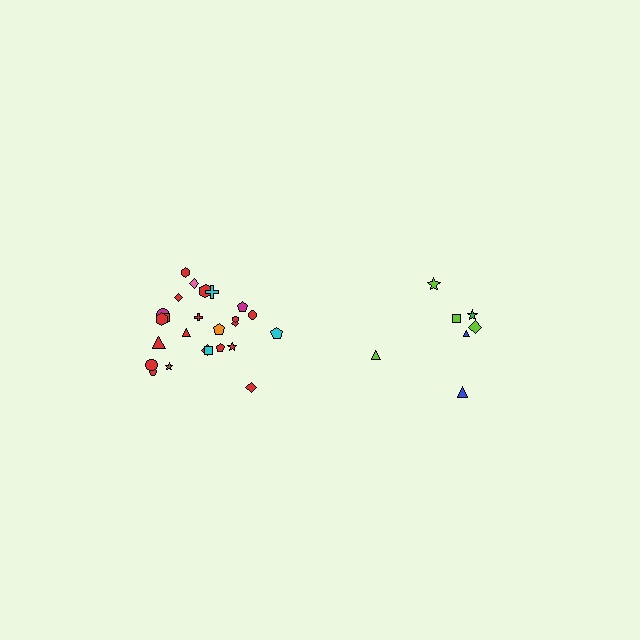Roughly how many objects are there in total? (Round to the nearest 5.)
Roughly 30 objects in total.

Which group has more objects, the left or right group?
The left group.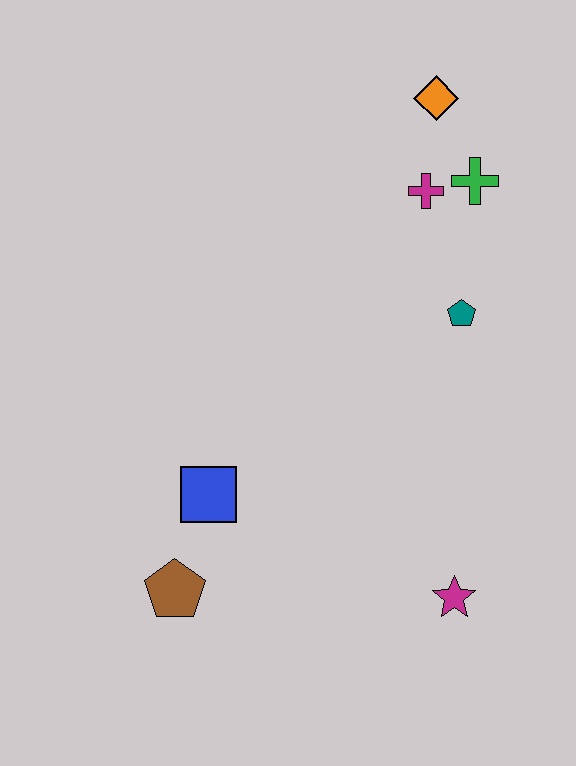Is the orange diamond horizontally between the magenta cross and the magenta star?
Yes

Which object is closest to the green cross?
The magenta cross is closest to the green cross.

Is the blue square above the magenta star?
Yes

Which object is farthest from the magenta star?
The orange diamond is farthest from the magenta star.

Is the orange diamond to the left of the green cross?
Yes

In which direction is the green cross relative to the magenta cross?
The green cross is to the right of the magenta cross.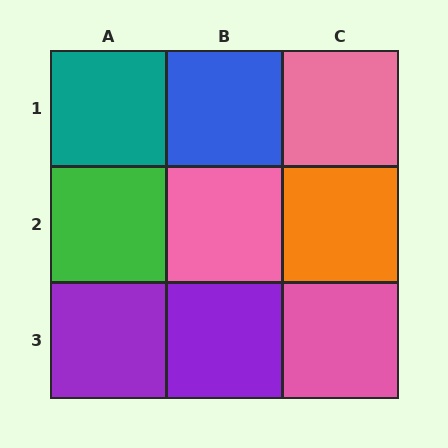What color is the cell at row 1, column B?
Blue.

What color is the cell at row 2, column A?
Green.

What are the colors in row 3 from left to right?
Purple, purple, pink.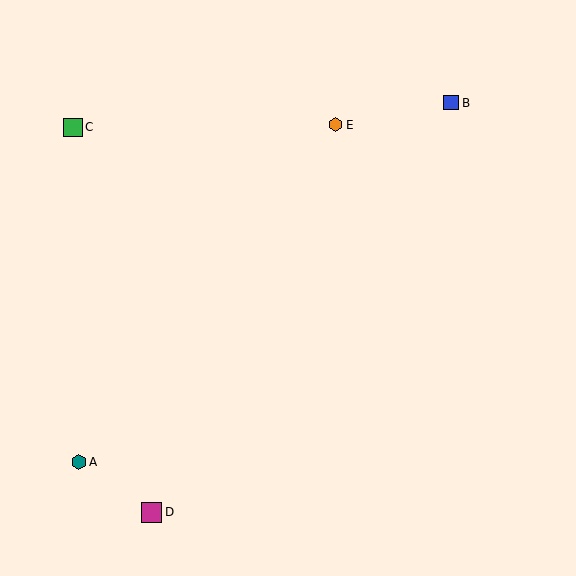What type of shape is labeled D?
Shape D is a magenta square.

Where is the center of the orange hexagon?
The center of the orange hexagon is at (336, 125).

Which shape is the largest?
The magenta square (labeled D) is the largest.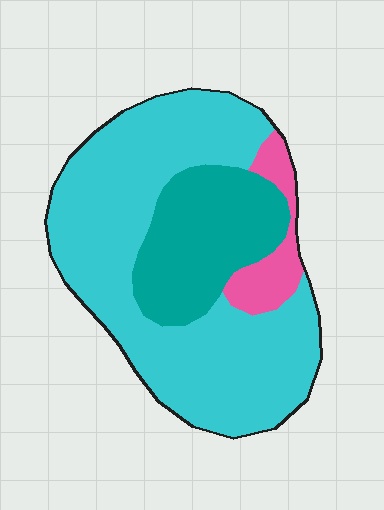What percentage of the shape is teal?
Teal takes up about one quarter (1/4) of the shape.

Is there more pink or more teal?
Teal.